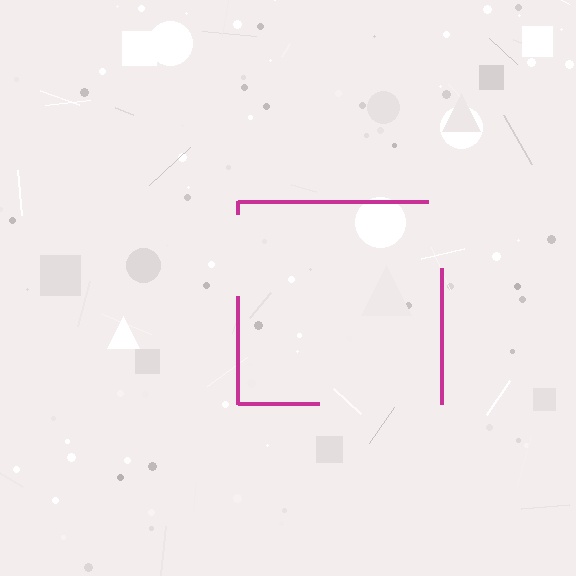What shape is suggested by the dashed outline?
The dashed outline suggests a square.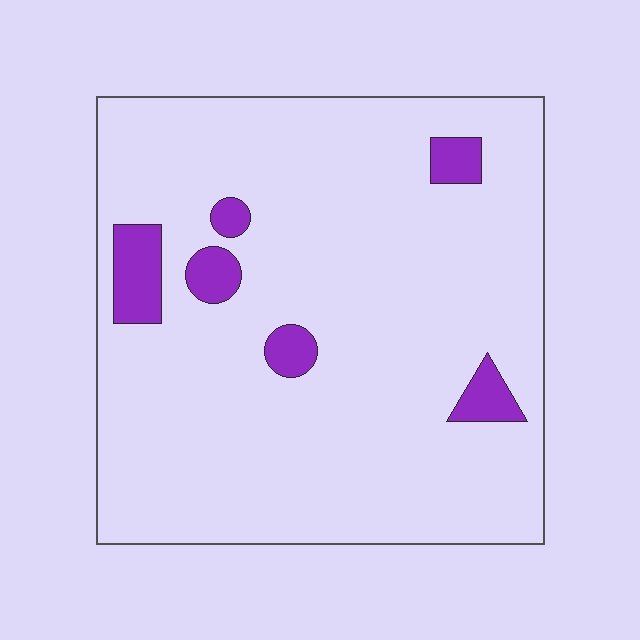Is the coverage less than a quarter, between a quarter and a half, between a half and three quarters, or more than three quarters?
Less than a quarter.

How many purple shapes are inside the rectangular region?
6.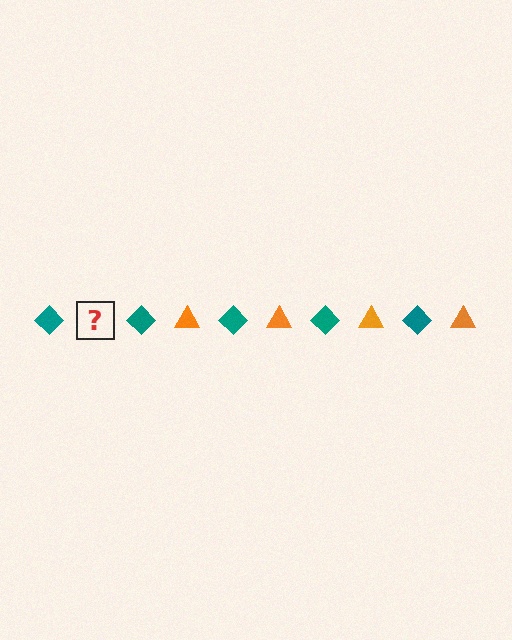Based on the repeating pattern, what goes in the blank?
The blank should be an orange triangle.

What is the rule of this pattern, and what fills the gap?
The rule is that the pattern alternates between teal diamond and orange triangle. The gap should be filled with an orange triangle.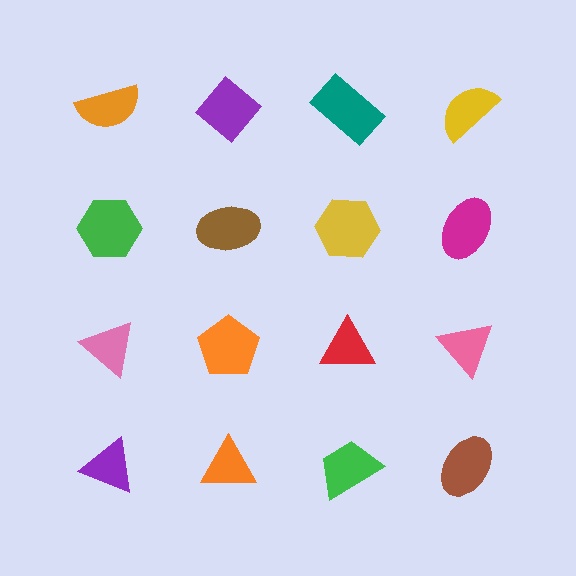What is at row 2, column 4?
A magenta ellipse.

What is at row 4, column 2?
An orange triangle.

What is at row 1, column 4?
A yellow semicircle.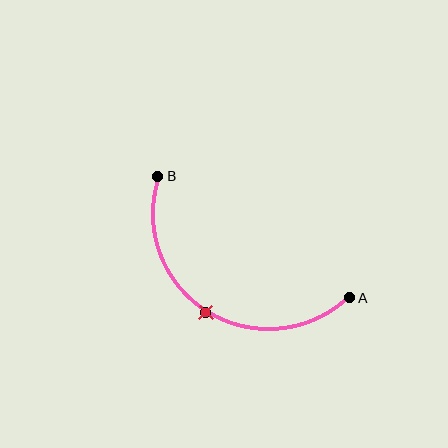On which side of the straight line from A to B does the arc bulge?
The arc bulges below the straight line connecting A and B.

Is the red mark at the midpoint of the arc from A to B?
Yes. The red mark lies on the arc at equal arc-length from both A and B — it is the arc midpoint.